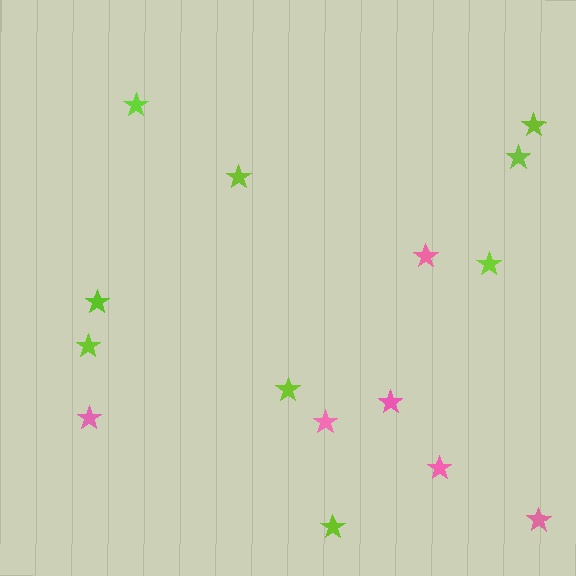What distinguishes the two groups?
There are 2 groups: one group of pink stars (6) and one group of lime stars (9).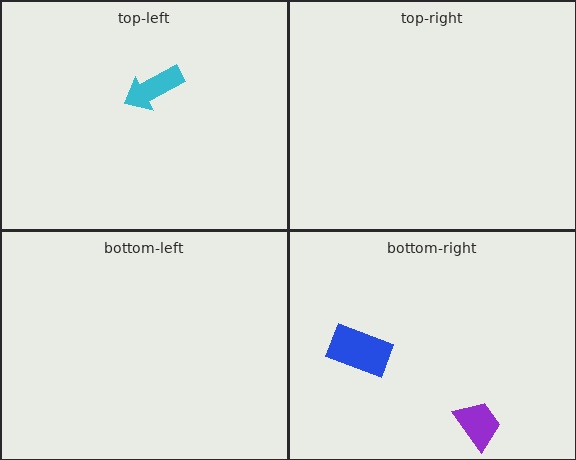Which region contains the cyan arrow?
The top-left region.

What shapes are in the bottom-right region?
The purple trapezoid, the blue rectangle.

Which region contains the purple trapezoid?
The bottom-right region.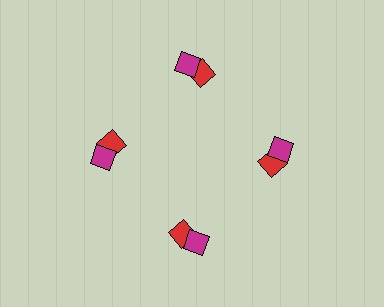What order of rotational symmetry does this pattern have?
This pattern has 4-fold rotational symmetry.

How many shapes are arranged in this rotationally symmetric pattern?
There are 8 shapes, arranged in 4 groups of 2.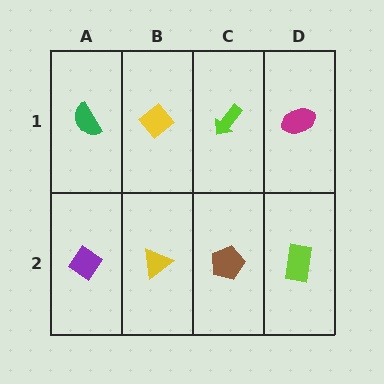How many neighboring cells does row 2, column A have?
2.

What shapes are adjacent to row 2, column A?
A green semicircle (row 1, column A), a yellow triangle (row 2, column B).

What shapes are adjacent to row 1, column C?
A brown pentagon (row 2, column C), a yellow diamond (row 1, column B), a magenta ellipse (row 1, column D).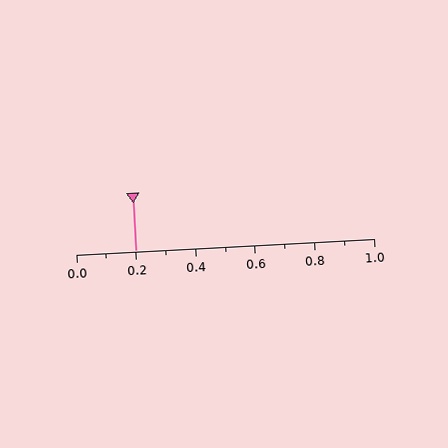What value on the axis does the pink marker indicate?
The marker indicates approximately 0.2.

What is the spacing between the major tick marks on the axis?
The major ticks are spaced 0.2 apart.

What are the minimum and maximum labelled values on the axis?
The axis runs from 0.0 to 1.0.